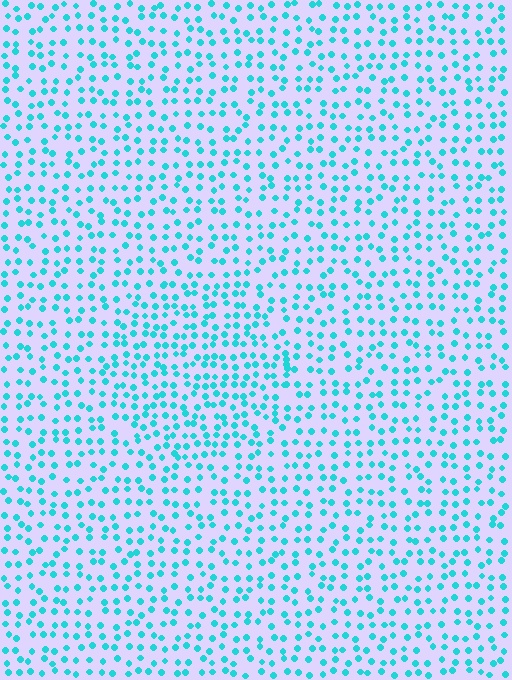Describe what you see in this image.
The image contains small cyan elements arranged at two different densities. A circle-shaped region is visible where the elements are more densely packed than the surrounding area.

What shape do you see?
I see a circle.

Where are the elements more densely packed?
The elements are more densely packed inside the circle boundary.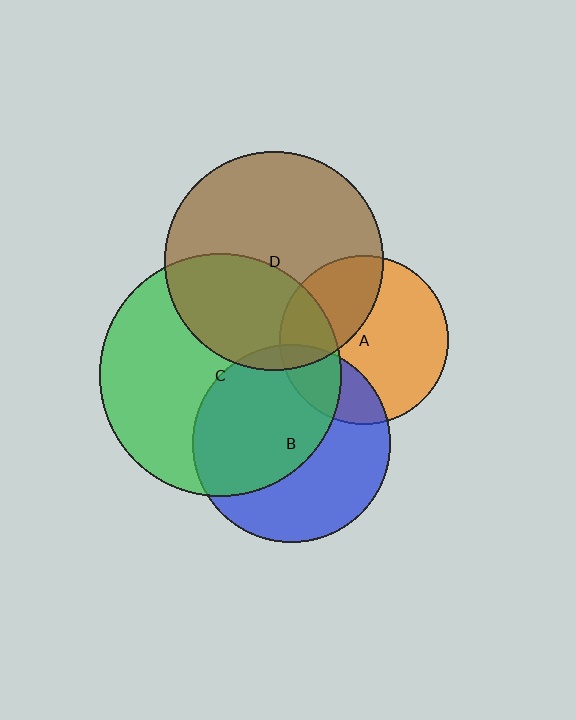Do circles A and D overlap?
Yes.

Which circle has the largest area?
Circle C (green).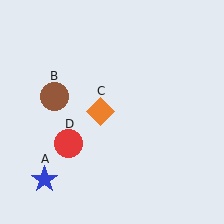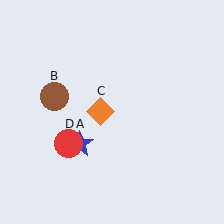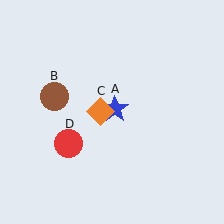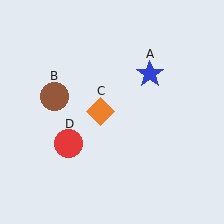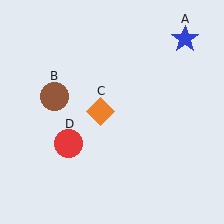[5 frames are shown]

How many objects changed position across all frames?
1 object changed position: blue star (object A).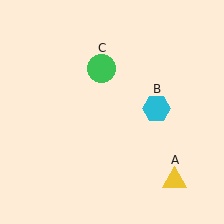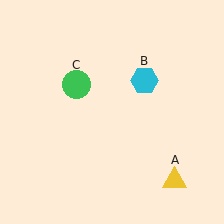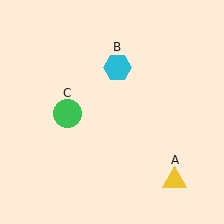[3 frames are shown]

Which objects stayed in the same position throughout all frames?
Yellow triangle (object A) remained stationary.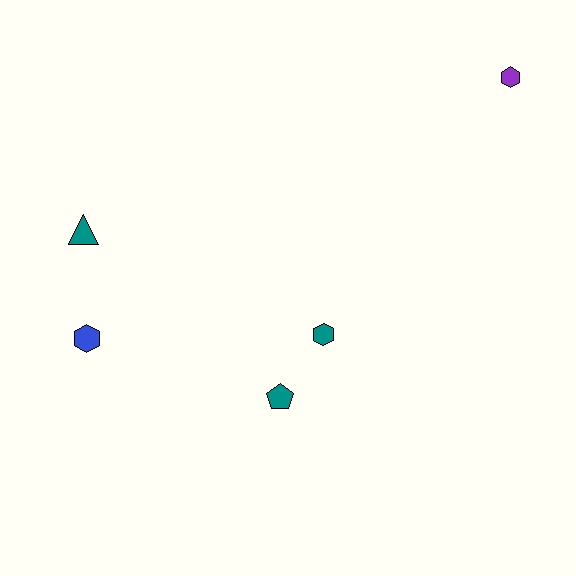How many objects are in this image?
There are 5 objects.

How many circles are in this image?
There are no circles.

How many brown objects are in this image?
There are no brown objects.